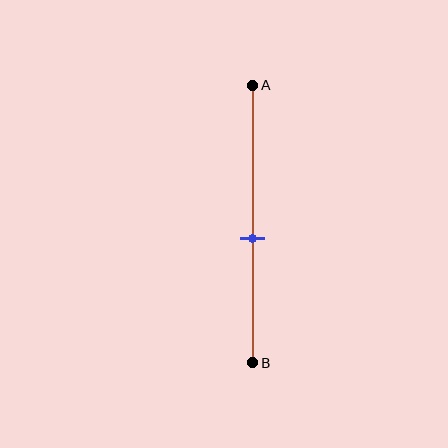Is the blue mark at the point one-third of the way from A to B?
No, the mark is at about 55% from A, not at the 33% one-third point.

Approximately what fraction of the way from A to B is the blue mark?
The blue mark is approximately 55% of the way from A to B.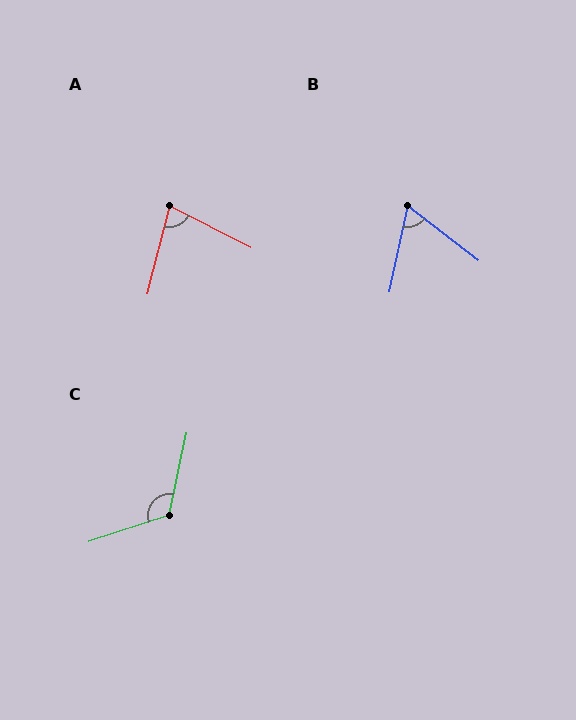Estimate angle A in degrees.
Approximately 77 degrees.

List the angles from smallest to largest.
B (64°), A (77°), C (121°).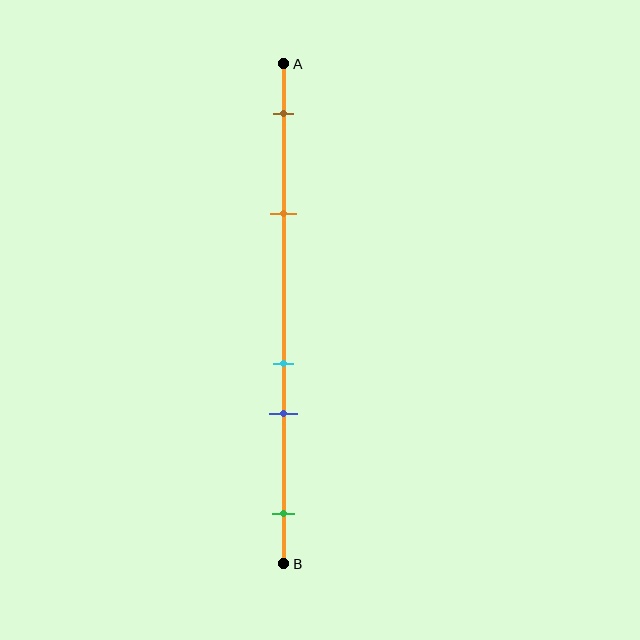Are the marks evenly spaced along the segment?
No, the marks are not evenly spaced.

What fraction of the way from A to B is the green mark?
The green mark is approximately 90% (0.9) of the way from A to B.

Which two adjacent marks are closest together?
The cyan and blue marks are the closest adjacent pair.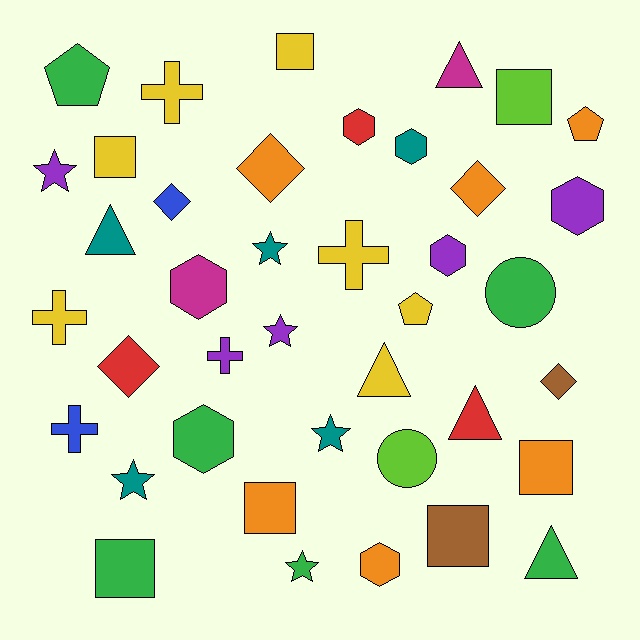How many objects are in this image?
There are 40 objects.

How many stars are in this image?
There are 6 stars.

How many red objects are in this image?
There are 3 red objects.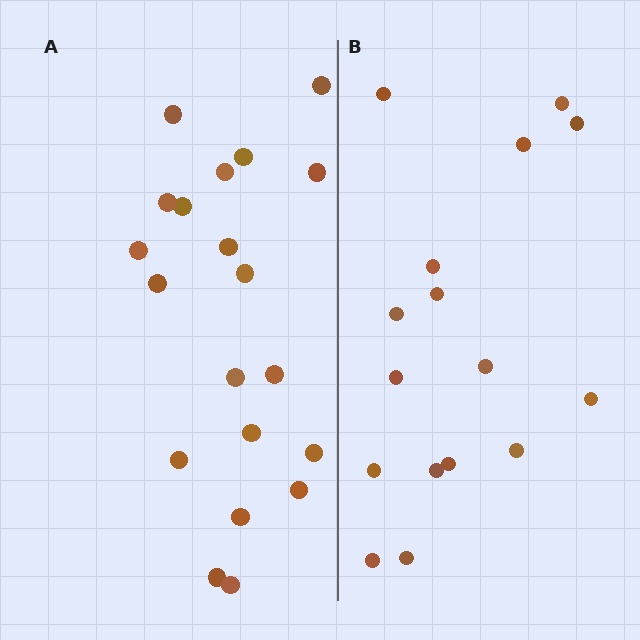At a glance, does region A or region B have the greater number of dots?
Region A (the left region) has more dots.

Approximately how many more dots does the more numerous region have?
Region A has about 4 more dots than region B.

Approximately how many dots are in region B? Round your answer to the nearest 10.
About 20 dots. (The exact count is 16, which rounds to 20.)